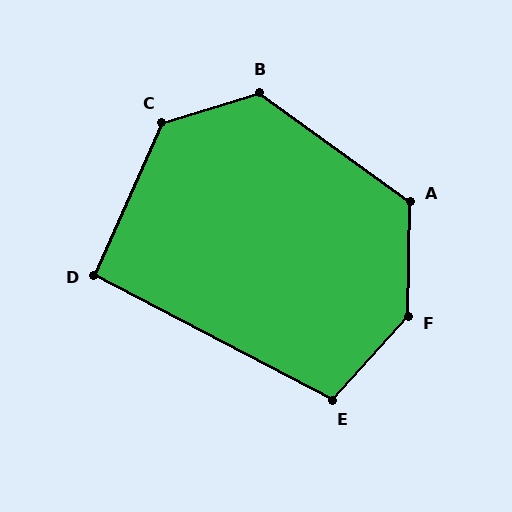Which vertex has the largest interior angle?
F, at approximately 139 degrees.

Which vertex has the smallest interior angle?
D, at approximately 94 degrees.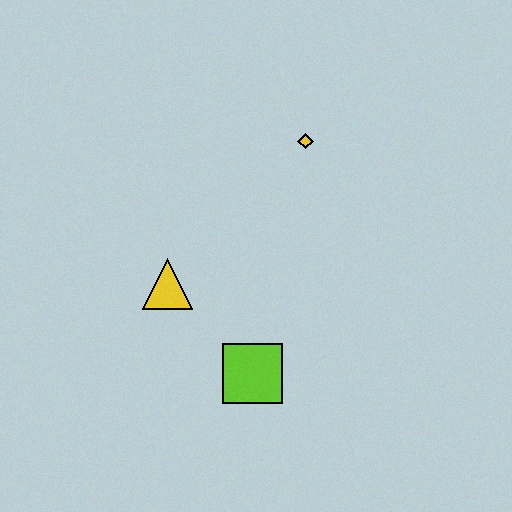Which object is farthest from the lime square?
The yellow diamond is farthest from the lime square.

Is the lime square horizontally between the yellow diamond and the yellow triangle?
Yes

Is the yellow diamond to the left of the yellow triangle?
No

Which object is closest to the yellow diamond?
The yellow triangle is closest to the yellow diamond.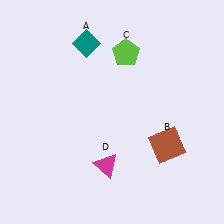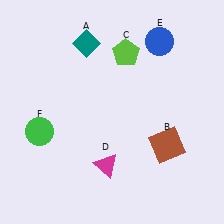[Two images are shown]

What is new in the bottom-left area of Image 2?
A green circle (F) was added in the bottom-left area of Image 2.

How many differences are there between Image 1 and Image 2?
There are 2 differences between the two images.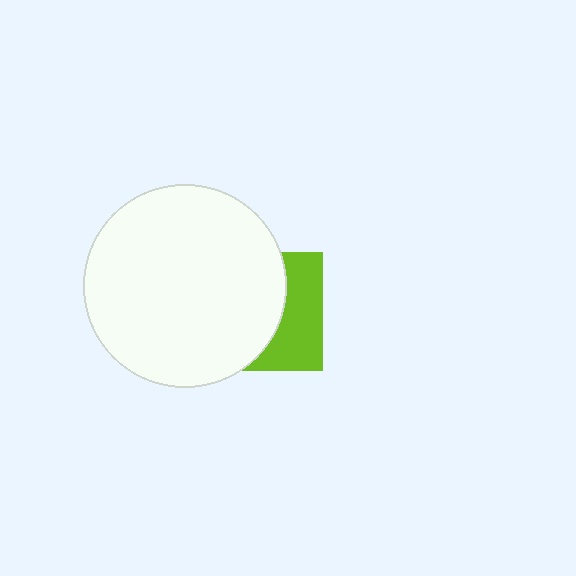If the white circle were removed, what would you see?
You would see the complete lime square.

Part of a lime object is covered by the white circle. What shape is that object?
It is a square.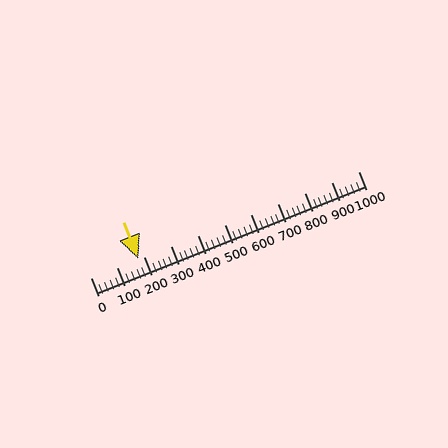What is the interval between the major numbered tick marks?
The major tick marks are spaced 100 units apart.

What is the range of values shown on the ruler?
The ruler shows values from 0 to 1000.